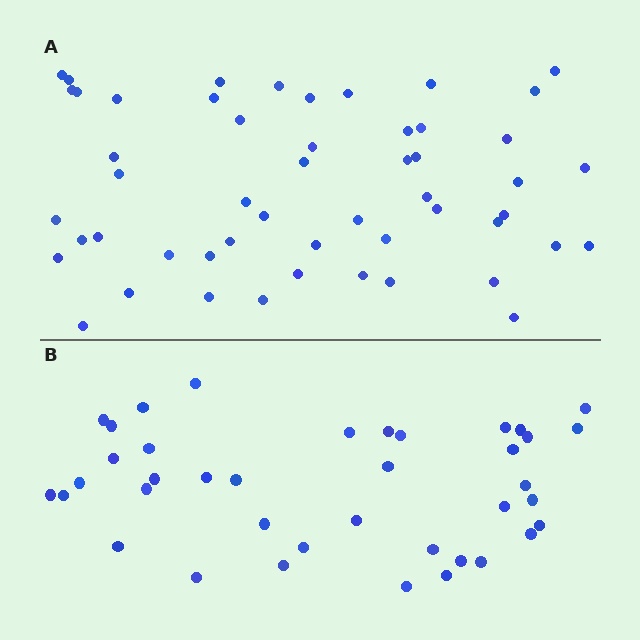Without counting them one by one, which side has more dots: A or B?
Region A (the top region) has more dots.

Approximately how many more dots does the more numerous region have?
Region A has approximately 15 more dots than region B.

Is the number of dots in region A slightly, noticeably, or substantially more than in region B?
Region A has noticeably more, but not dramatically so. The ratio is roughly 1.3 to 1.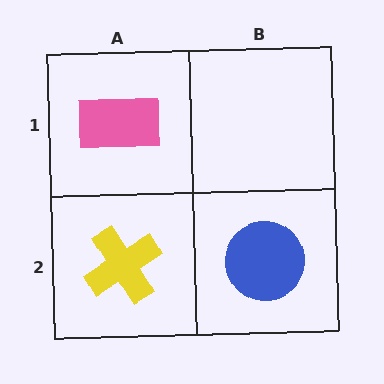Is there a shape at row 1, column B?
No, that cell is empty.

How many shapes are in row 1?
1 shape.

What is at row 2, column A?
A yellow cross.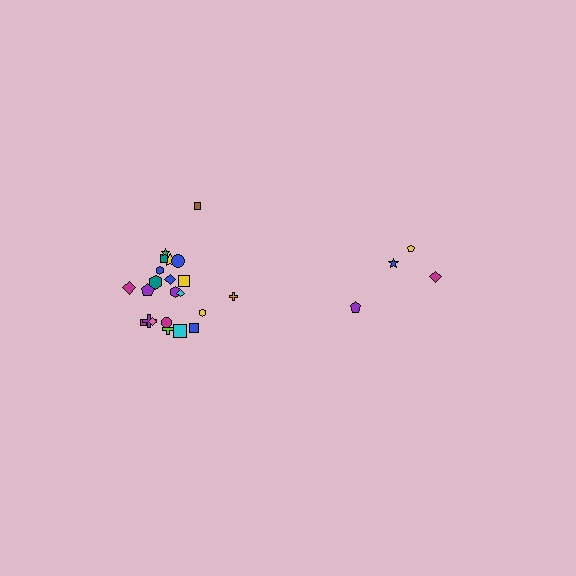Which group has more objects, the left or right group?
The left group.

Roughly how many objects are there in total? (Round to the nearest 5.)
Roughly 25 objects in total.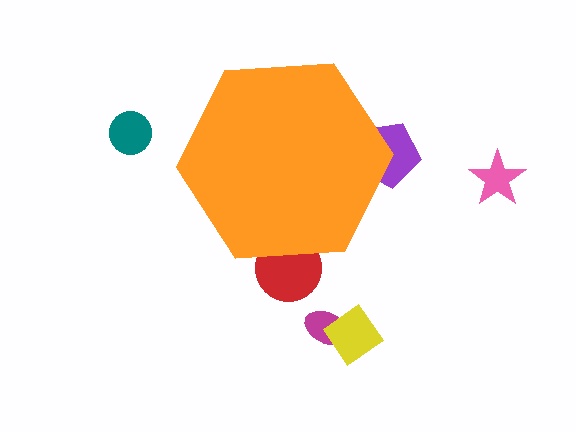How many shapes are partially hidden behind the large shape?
2 shapes are partially hidden.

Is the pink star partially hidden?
No, the pink star is fully visible.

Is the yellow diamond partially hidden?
No, the yellow diamond is fully visible.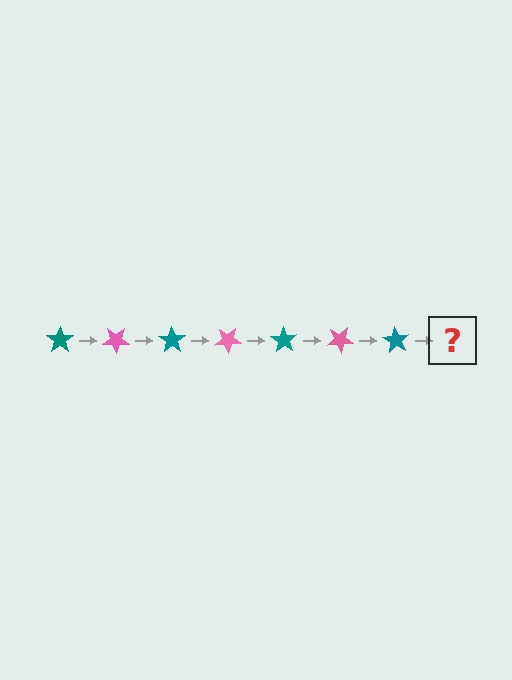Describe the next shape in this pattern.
It should be a pink star, rotated 245 degrees from the start.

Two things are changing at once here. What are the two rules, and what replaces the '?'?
The two rules are that it rotates 35 degrees each step and the color cycles through teal and pink. The '?' should be a pink star, rotated 245 degrees from the start.